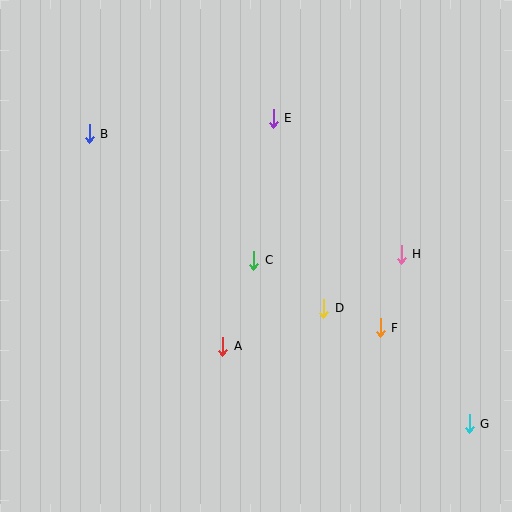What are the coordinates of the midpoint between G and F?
The midpoint between G and F is at (425, 376).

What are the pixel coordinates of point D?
Point D is at (324, 308).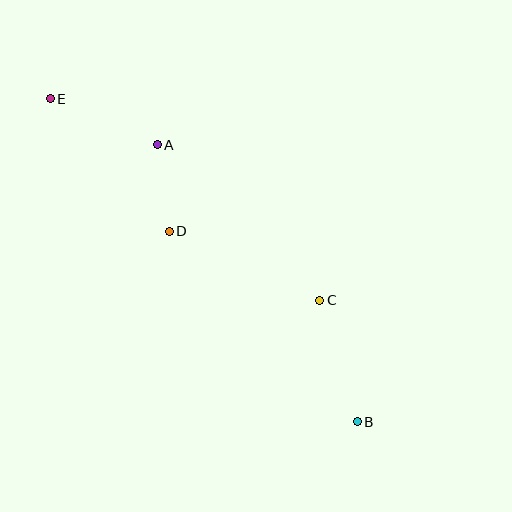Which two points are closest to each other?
Points A and D are closest to each other.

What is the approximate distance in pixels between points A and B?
The distance between A and B is approximately 342 pixels.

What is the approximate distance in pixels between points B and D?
The distance between B and D is approximately 268 pixels.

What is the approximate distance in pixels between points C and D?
The distance between C and D is approximately 166 pixels.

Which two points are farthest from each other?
Points B and E are farthest from each other.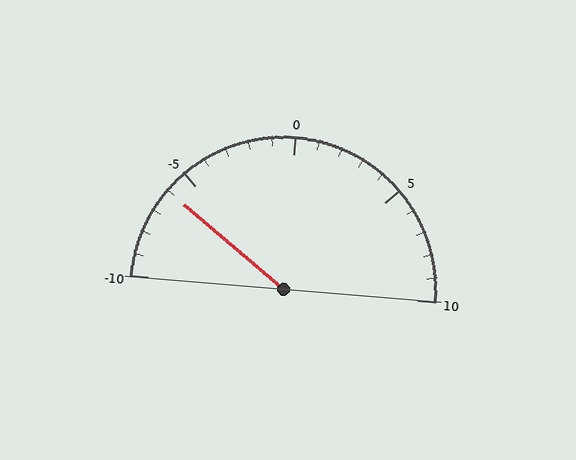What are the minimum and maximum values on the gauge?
The gauge ranges from -10 to 10.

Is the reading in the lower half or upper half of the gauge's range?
The reading is in the lower half of the range (-10 to 10).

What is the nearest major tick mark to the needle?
The nearest major tick mark is -5.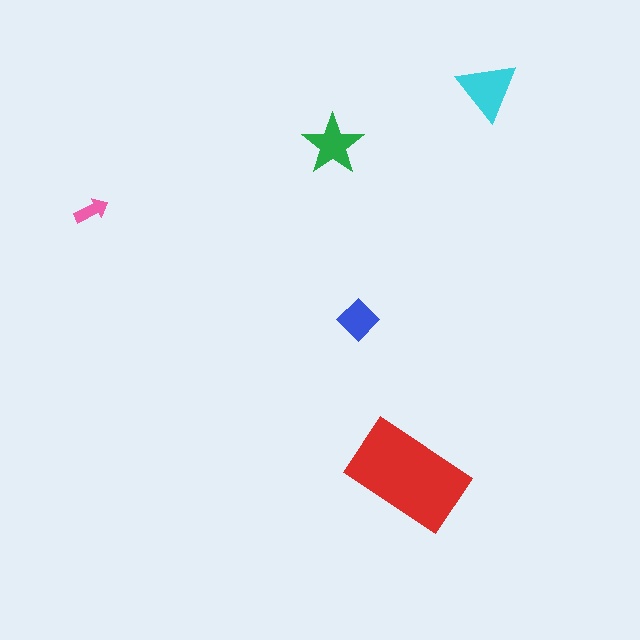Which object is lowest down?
The red rectangle is bottommost.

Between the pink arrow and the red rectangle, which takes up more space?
The red rectangle.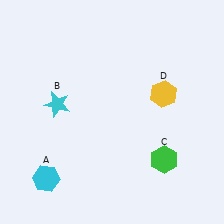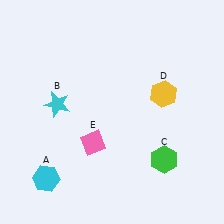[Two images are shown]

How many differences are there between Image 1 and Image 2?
There is 1 difference between the two images.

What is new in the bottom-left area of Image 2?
A pink diamond (E) was added in the bottom-left area of Image 2.